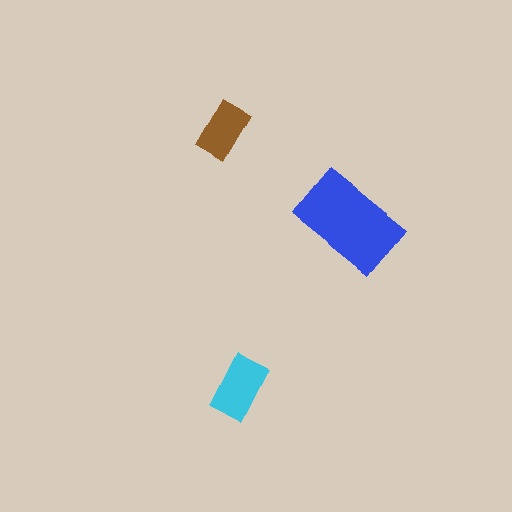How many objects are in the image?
There are 3 objects in the image.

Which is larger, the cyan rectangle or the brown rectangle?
The cyan one.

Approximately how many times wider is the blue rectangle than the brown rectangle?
About 2 times wider.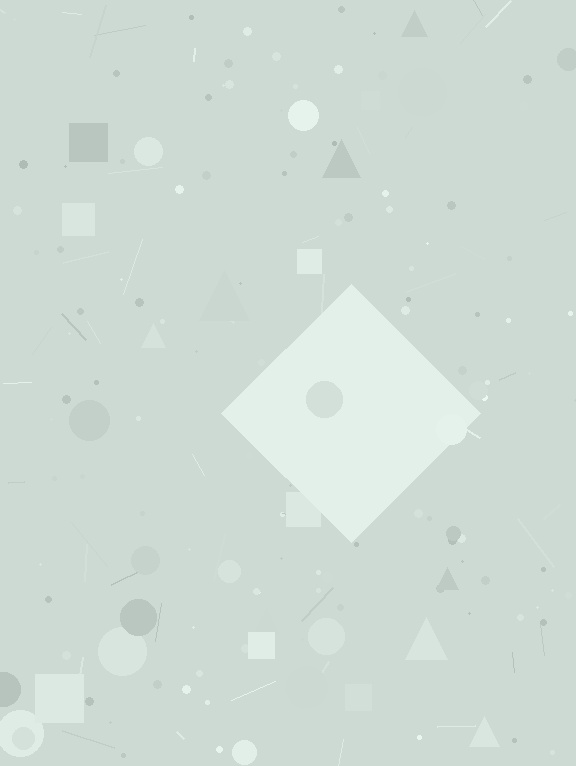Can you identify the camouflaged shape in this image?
The camouflaged shape is a diamond.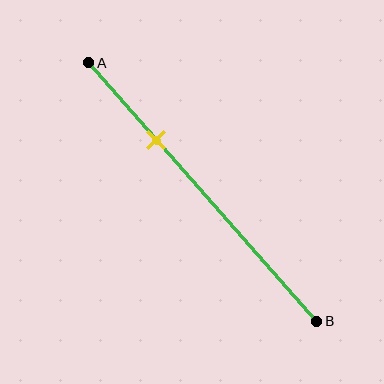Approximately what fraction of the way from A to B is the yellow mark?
The yellow mark is approximately 30% of the way from A to B.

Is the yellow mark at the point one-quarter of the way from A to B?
No, the mark is at about 30% from A, not at the 25% one-quarter point.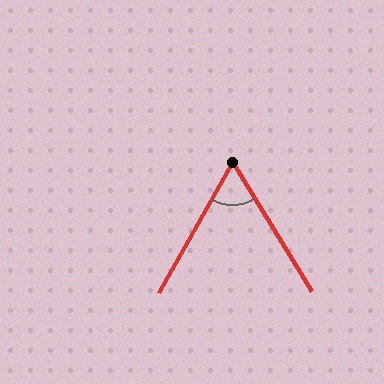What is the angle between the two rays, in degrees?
Approximately 61 degrees.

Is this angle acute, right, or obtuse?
It is acute.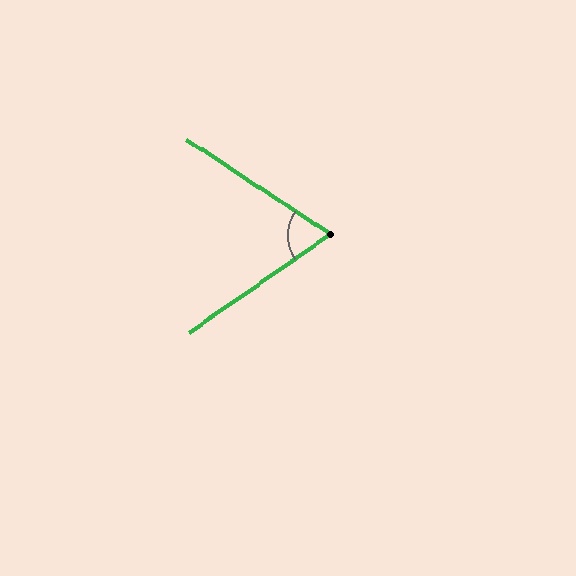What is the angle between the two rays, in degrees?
Approximately 69 degrees.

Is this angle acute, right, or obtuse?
It is acute.